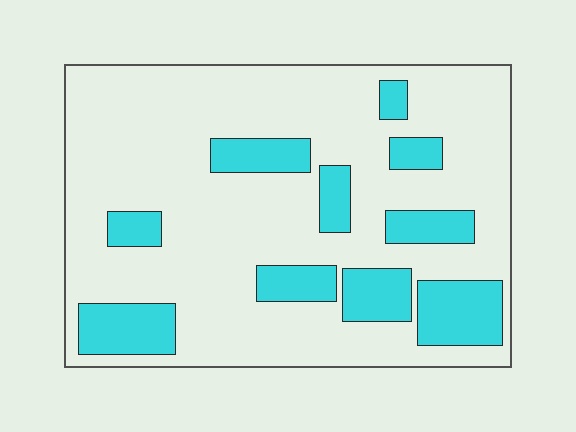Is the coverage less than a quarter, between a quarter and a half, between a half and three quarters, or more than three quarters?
Less than a quarter.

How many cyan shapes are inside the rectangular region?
10.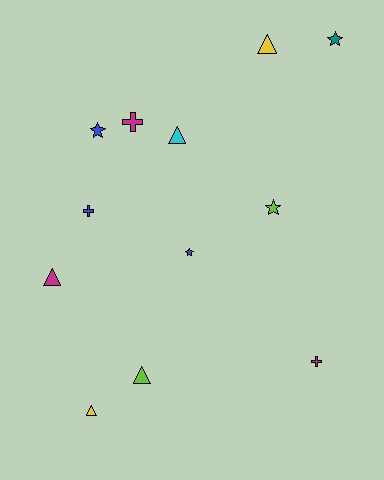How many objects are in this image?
There are 12 objects.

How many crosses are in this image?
There are 3 crosses.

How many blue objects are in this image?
There are 3 blue objects.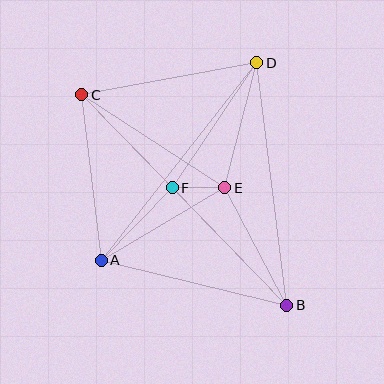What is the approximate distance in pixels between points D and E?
The distance between D and E is approximately 129 pixels.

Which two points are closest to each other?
Points E and F are closest to each other.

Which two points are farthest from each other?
Points B and C are farthest from each other.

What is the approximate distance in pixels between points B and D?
The distance between B and D is approximately 245 pixels.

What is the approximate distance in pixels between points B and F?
The distance between B and F is approximately 164 pixels.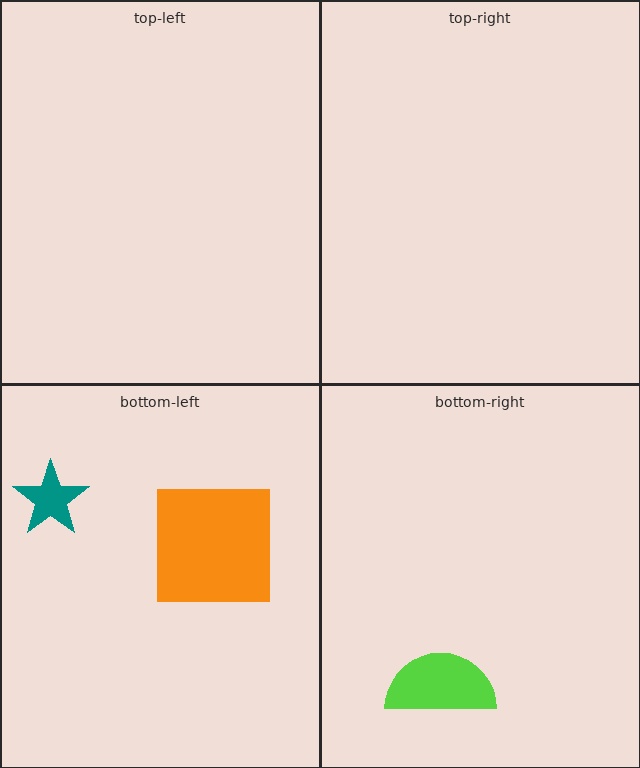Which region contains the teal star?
The bottom-left region.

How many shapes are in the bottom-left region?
2.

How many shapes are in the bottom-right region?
1.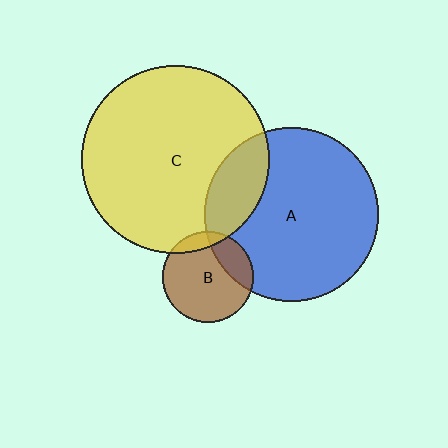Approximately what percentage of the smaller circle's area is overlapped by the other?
Approximately 10%.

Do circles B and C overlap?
Yes.